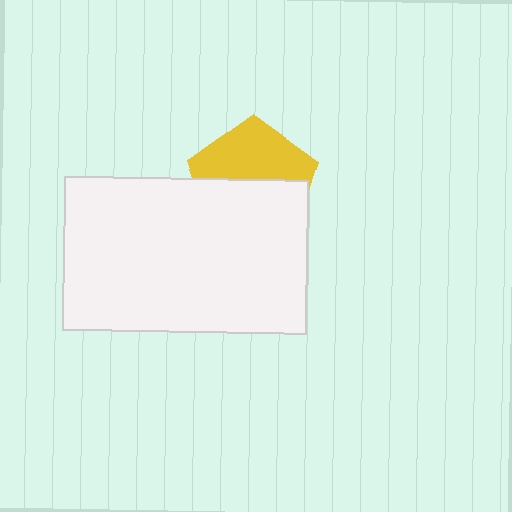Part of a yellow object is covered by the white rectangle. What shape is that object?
It is a pentagon.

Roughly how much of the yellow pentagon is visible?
About half of it is visible (roughly 47%).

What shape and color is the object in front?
The object in front is a white rectangle.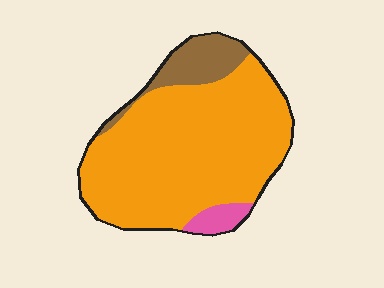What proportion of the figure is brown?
Brown covers around 15% of the figure.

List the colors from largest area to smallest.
From largest to smallest: orange, brown, pink.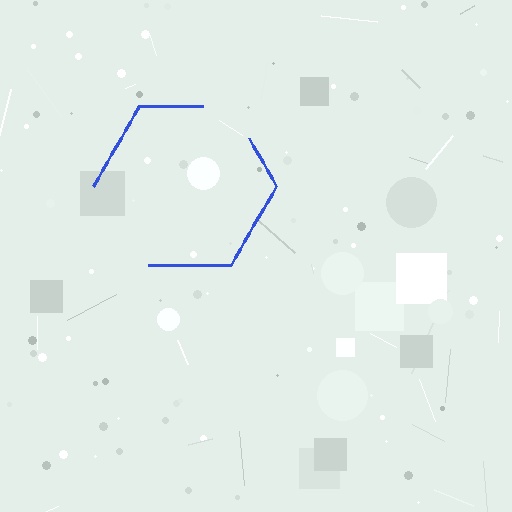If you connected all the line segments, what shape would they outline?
They would outline a hexagon.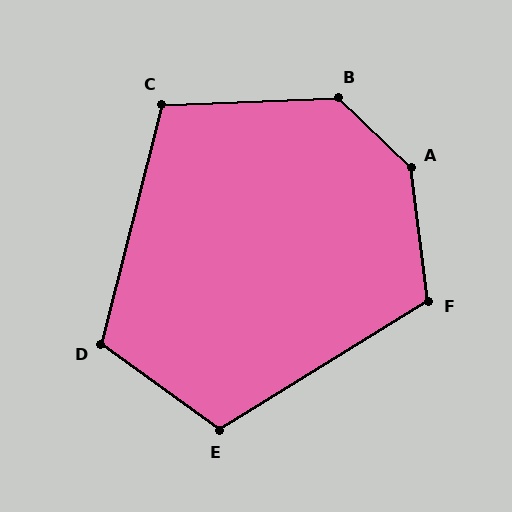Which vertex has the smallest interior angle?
C, at approximately 107 degrees.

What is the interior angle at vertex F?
Approximately 114 degrees (obtuse).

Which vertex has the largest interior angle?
A, at approximately 141 degrees.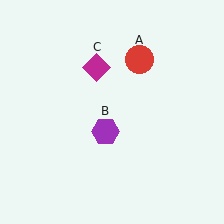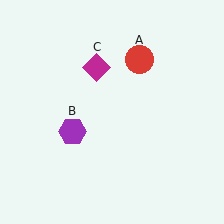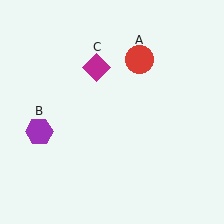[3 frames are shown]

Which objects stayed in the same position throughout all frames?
Red circle (object A) and magenta diamond (object C) remained stationary.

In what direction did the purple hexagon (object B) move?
The purple hexagon (object B) moved left.